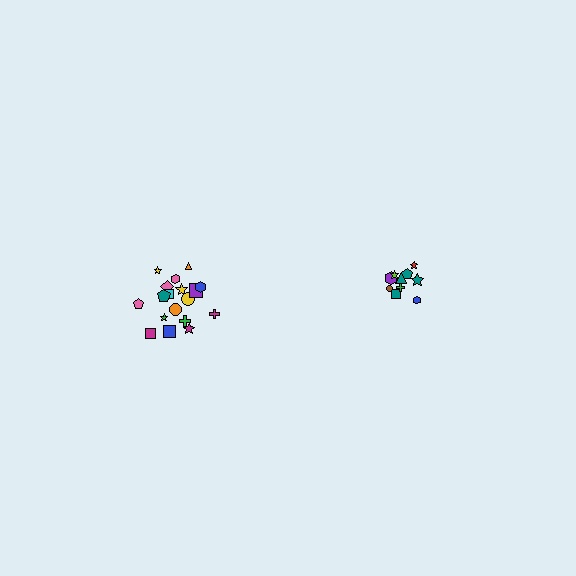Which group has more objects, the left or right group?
The left group.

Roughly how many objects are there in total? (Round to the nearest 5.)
Roughly 30 objects in total.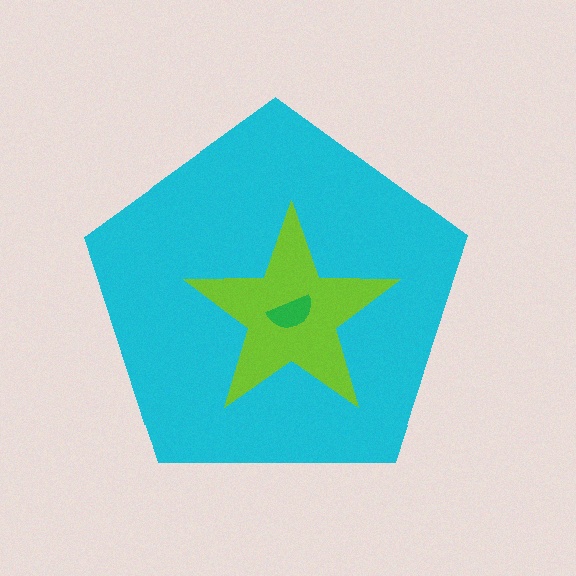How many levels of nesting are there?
3.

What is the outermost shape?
The cyan pentagon.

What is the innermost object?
The green semicircle.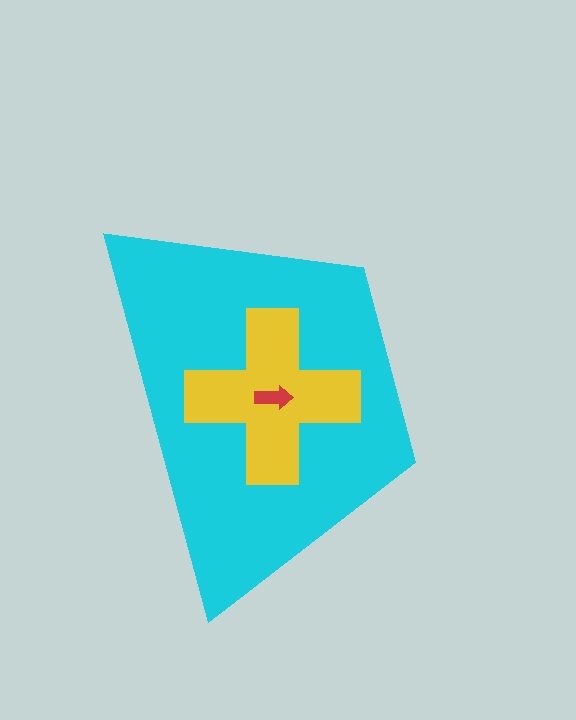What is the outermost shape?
The cyan trapezoid.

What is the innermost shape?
The red arrow.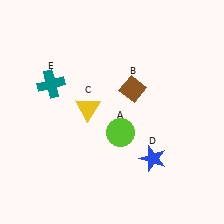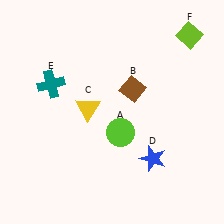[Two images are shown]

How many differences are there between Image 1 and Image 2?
There is 1 difference between the two images.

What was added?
A lime diamond (F) was added in Image 2.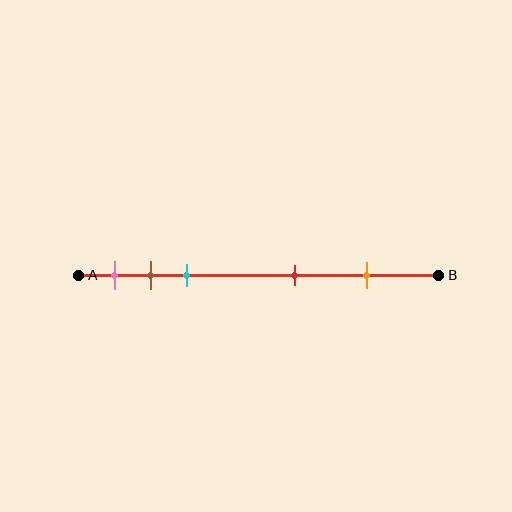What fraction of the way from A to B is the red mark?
The red mark is approximately 60% (0.6) of the way from A to B.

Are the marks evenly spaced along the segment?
No, the marks are not evenly spaced.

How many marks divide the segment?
There are 5 marks dividing the segment.